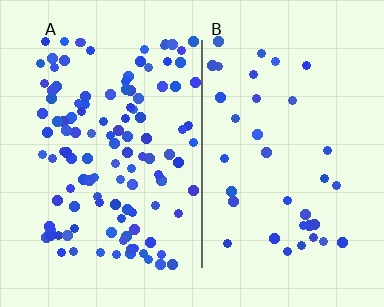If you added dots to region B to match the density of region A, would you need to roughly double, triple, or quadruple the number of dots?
Approximately triple.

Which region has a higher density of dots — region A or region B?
A (the left).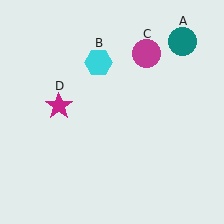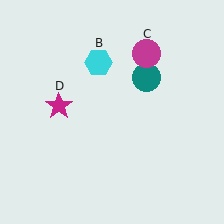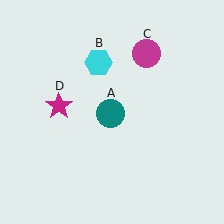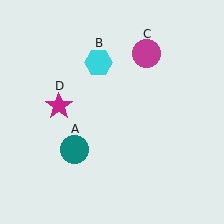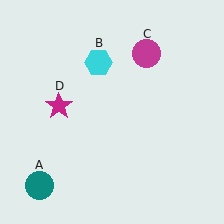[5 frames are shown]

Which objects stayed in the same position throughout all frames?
Cyan hexagon (object B) and magenta circle (object C) and magenta star (object D) remained stationary.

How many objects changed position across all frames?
1 object changed position: teal circle (object A).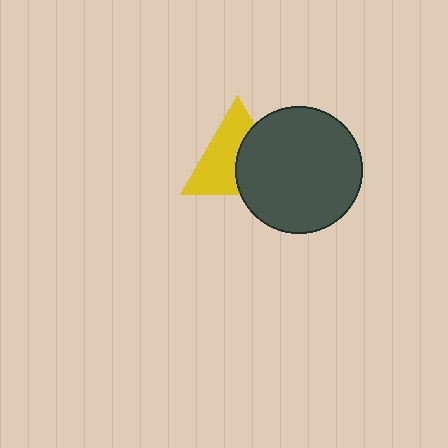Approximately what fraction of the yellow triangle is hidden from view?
Roughly 43% of the yellow triangle is hidden behind the dark gray circle.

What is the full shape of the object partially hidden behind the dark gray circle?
The partially hidden object is a yellow triangle.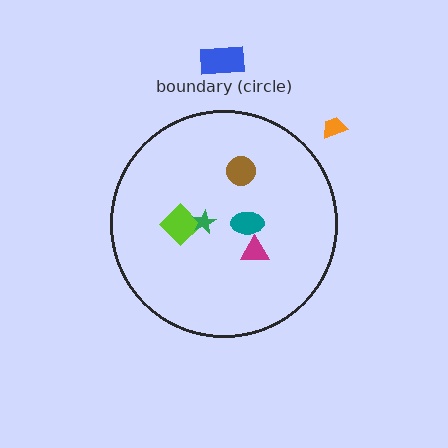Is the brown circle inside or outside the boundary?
Inside.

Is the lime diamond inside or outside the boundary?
Inside.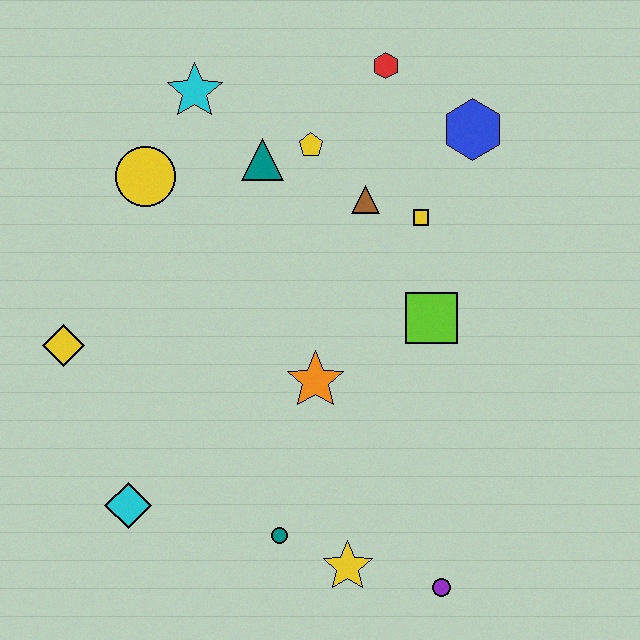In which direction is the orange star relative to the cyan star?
The orange star is below the cyan star.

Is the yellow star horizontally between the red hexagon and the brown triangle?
No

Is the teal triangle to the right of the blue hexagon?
No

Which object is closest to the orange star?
The lime square is closest to the orange star.